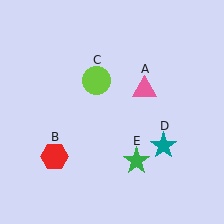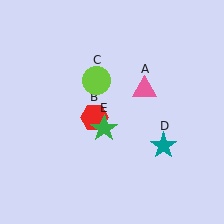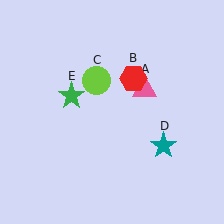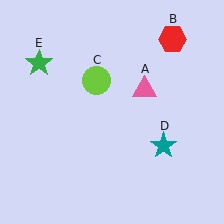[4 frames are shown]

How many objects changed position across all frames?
2 objects changed position: red hexagon (object B), green star (object E).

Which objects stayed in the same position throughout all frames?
Pink triangle (object A) and lime circle (object C) and teal star (object D) remained stationary.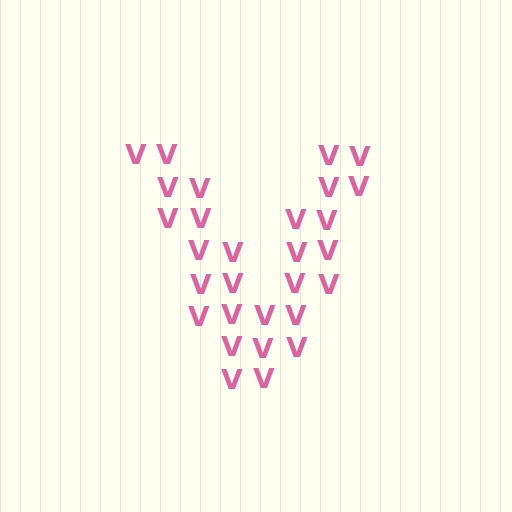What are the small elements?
The small elements are letter V's.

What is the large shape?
The large shape is the letter V.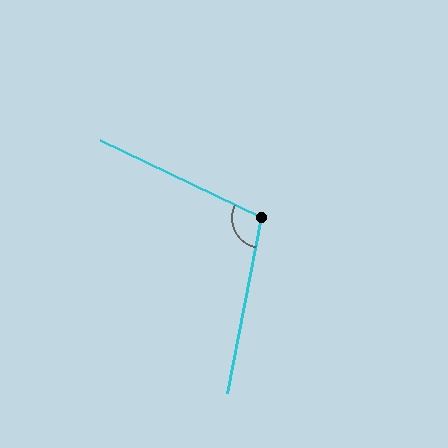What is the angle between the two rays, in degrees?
Approximately 104 degrees.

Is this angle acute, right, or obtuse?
It is obtuse.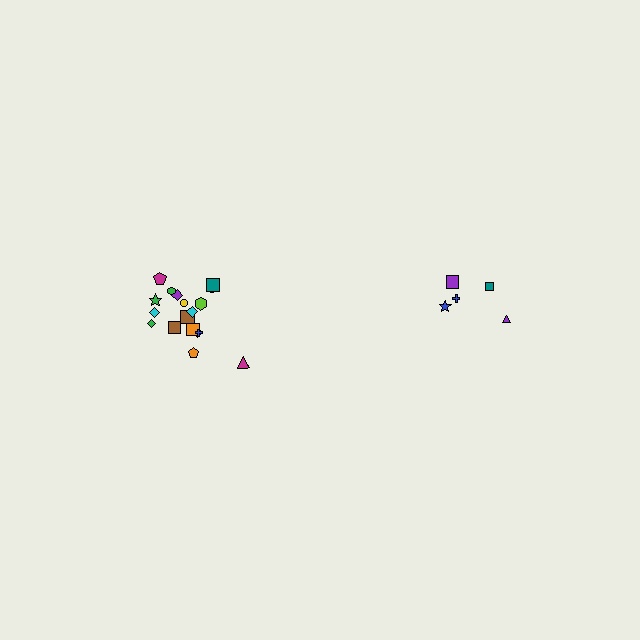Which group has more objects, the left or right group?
The left group.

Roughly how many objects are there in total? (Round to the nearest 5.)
Roughly 25 objects in total.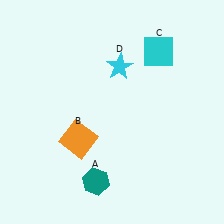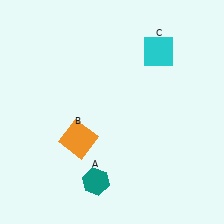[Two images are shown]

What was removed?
The cyan star (D) was removed in Image 2.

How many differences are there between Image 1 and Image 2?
There is 1 difference between the two images.